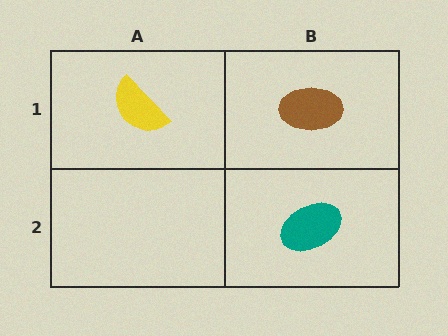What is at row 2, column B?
A teal ellipse.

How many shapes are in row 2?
1 shape.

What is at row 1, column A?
A yellow semicircle.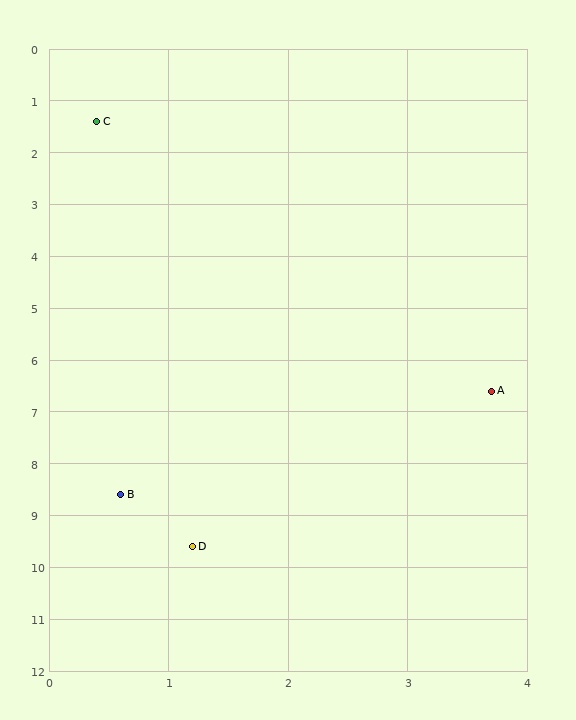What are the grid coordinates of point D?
Point D is at approximately (1.2, 9.6).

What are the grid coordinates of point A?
Point A is at approximately (3.7, 6.6).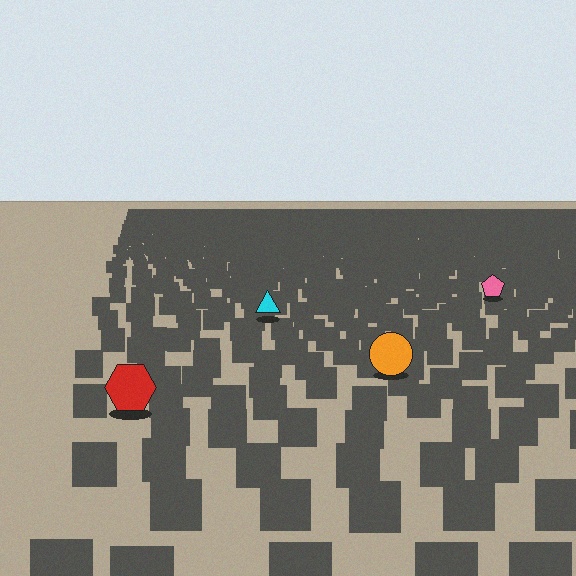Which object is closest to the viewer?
The red hexagon is closest. The texture marks near it are larger and more spread out.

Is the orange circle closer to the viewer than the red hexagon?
No. The red hexagon is closer — you can tell from the texture gradient: the ground texture is coarser near it.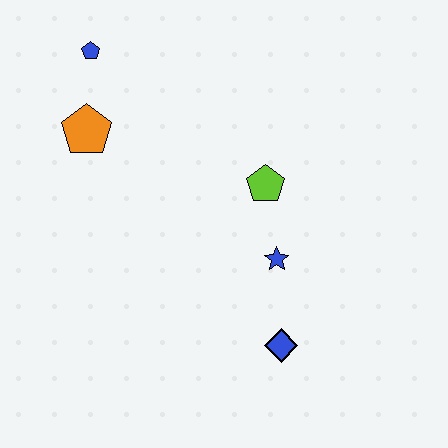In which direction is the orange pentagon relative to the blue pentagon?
The orange pentagon is below the blue pentagon.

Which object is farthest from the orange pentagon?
The blue diamond is farthest from the orange pentagon.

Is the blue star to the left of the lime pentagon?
No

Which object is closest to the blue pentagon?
The orange pentagon is closest to the blue pentagon.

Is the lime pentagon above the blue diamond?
Yes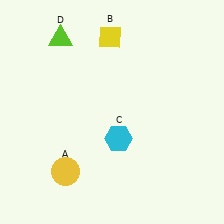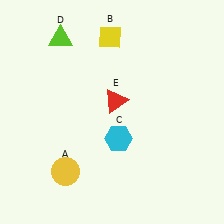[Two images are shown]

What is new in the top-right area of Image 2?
A red triangle (E) was added in the top-right area of Image 2.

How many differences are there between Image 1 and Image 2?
There is 1 difference between the two images.